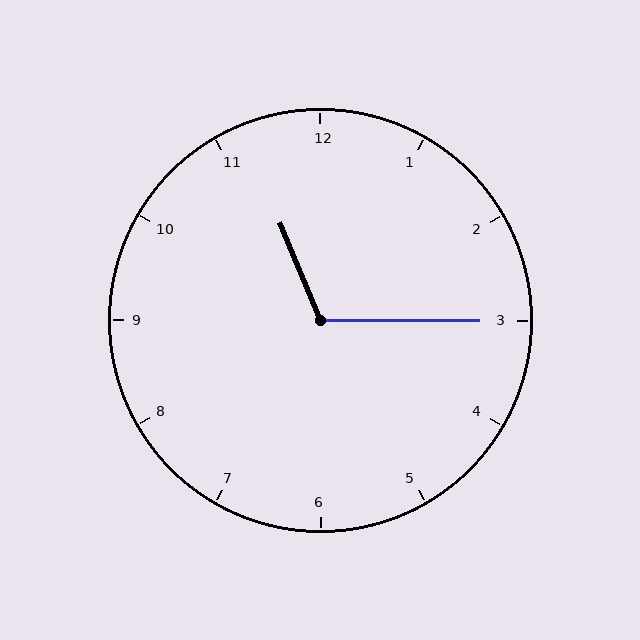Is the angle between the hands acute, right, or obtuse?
It is obtuse.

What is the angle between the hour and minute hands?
Approximately 112 degrees.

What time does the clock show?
11:15.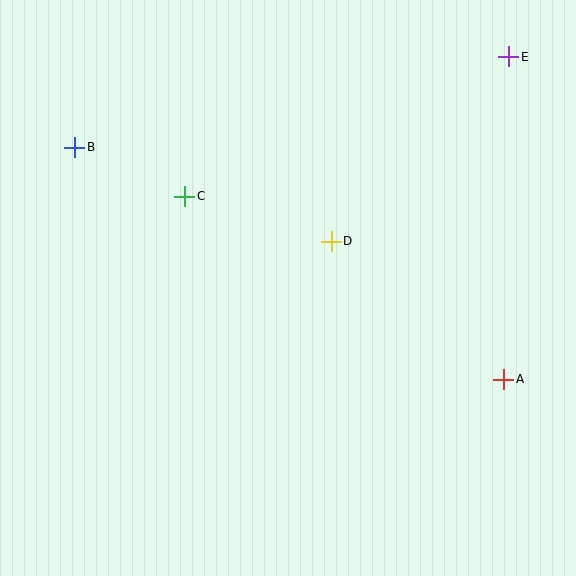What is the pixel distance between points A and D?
The distance between A and D is 221 pixels.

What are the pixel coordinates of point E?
Point E is at (509, 57).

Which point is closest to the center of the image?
Point D at (331, 241) is closest to the center.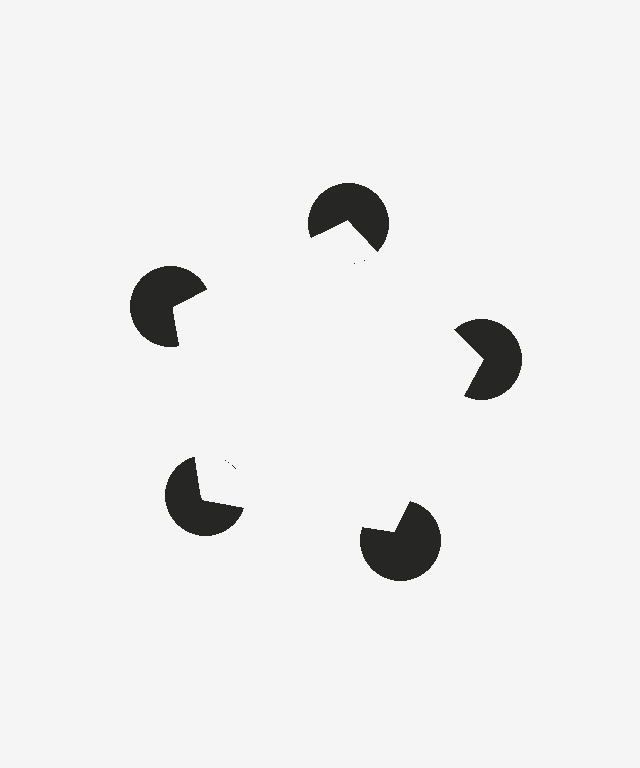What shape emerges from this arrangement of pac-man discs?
An illusory pentagon — its edges are inferred from the aligned wedge cuts in the pac-man discs, not physically drawn.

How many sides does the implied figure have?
5 sides.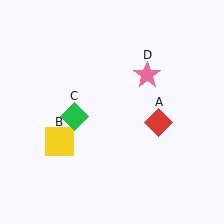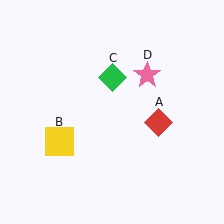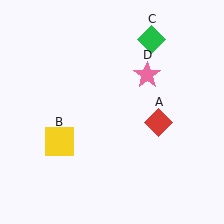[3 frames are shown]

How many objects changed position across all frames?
1 object changed position: green diamond (object C).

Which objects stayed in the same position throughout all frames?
Red diamond (object A) and yellow square (object B) and pink star (object D) remained stationary.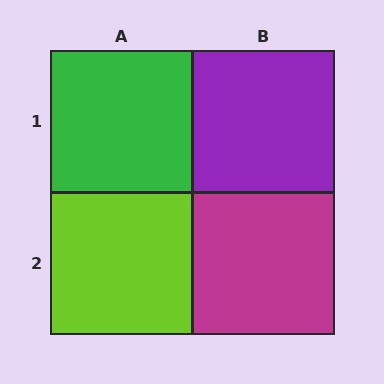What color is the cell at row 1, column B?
Purple.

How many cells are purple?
1 cell is purple.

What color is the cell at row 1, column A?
Green.